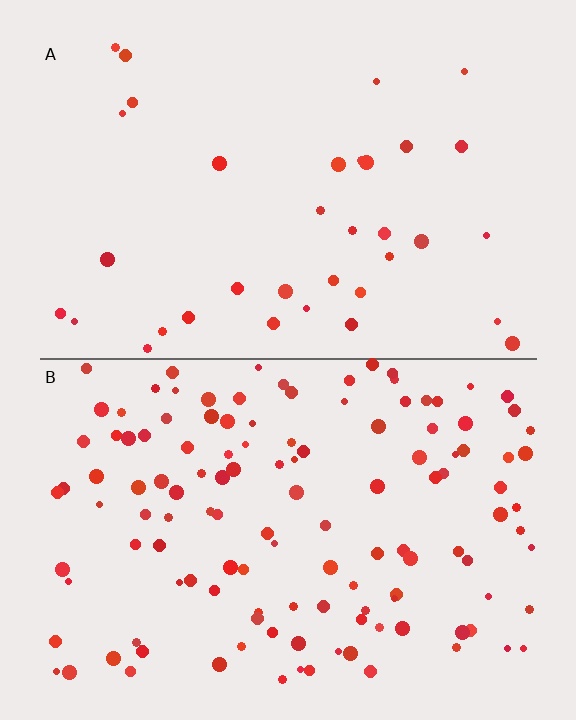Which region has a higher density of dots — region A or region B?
B (the bottom).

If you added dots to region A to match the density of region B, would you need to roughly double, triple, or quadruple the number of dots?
Approximately quadruple.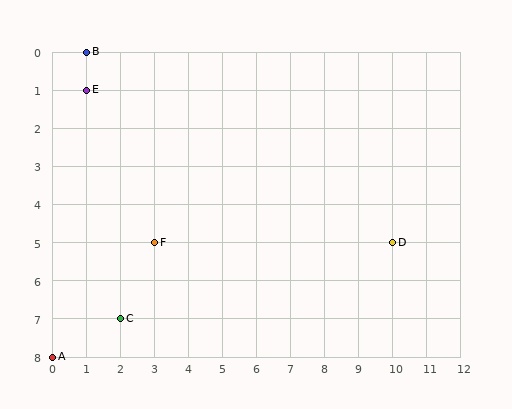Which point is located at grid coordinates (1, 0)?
Point B is at (1, 0).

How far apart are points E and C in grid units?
Points E and C are 1 column and 6 rows apart (about 6.1 grid units diagonally).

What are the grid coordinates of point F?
Point F is at grid coordinates (3, 5).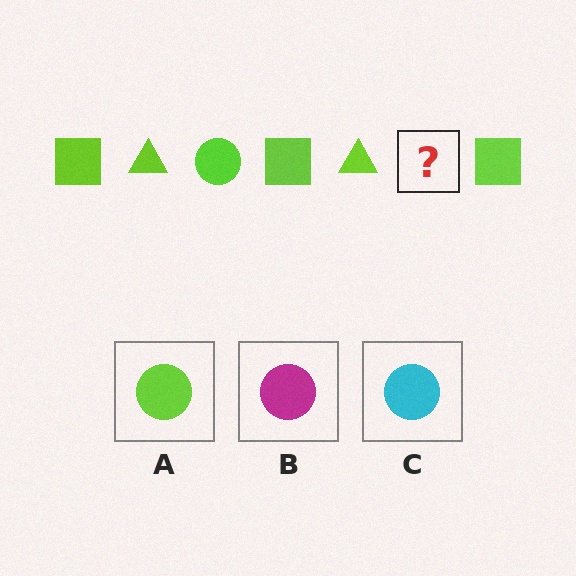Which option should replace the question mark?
Option A.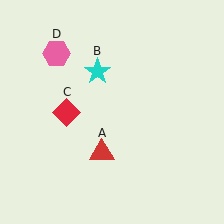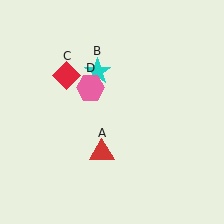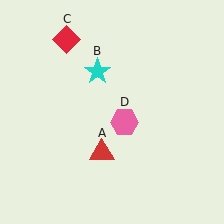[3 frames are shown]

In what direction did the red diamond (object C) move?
The red diamond (object C) moved up.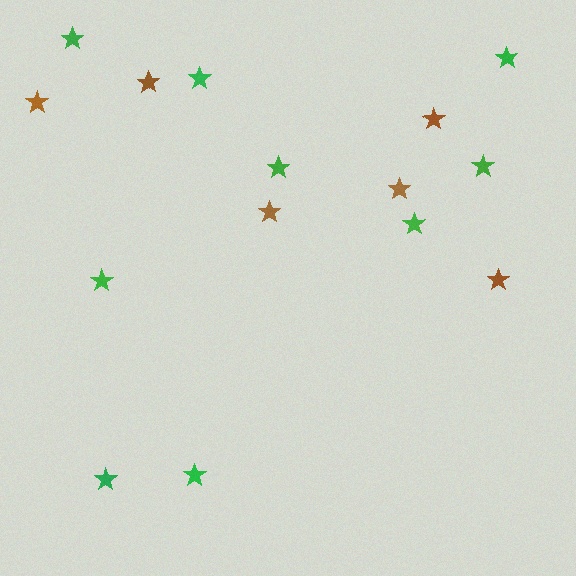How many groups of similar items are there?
There are 2 groups: one group of brown stars (6) and one group of green stars (9).